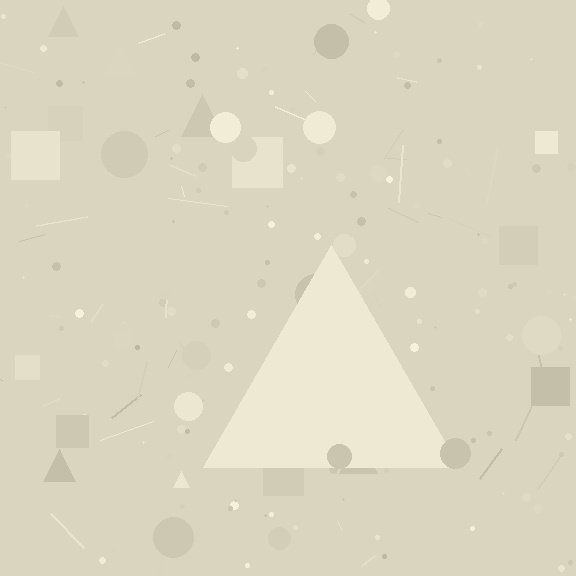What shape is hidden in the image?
A triangle is hidden in the image.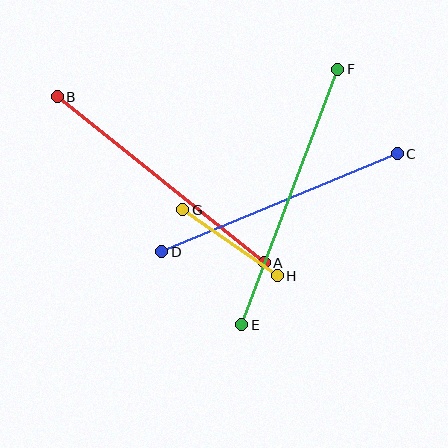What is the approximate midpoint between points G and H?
The midpoint is at approximately (230, 243) pixels.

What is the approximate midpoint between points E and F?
The midpoint is at approximately (290, 197) pixels.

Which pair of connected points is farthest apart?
Points E and F are farthest apart.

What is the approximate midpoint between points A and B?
The midpoint is at approximately (161, 180) pixels.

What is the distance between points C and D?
The distance is approximately 255 pixels.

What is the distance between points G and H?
The distance is approximately 115 pixels.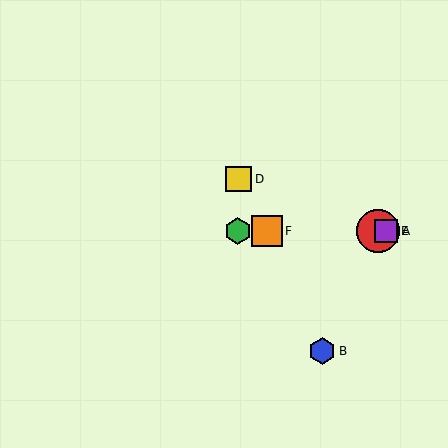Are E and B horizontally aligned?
No, E is at y≈231 and B is at y≈351.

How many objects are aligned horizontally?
4 objects (A, C, E, F) are aligned horizontally.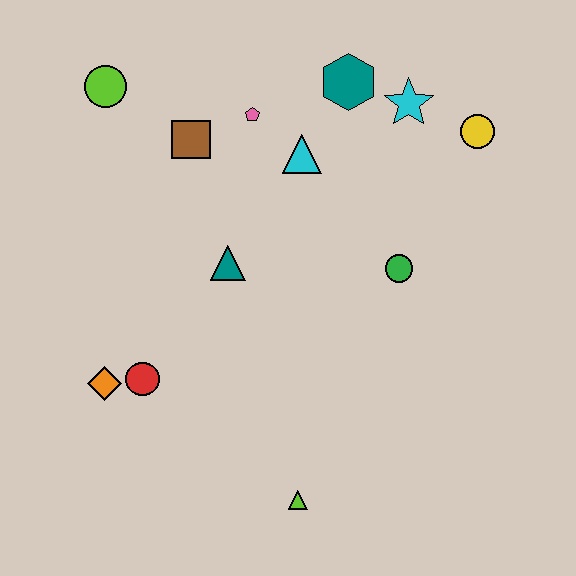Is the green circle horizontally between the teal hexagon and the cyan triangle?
No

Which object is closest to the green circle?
The cyan triangle is closest to the green circle.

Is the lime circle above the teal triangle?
Yes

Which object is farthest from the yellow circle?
The orange diamond is farthest from the yellow circle.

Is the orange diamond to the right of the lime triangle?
No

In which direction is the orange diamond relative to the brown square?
The orange diamond is below the brown square.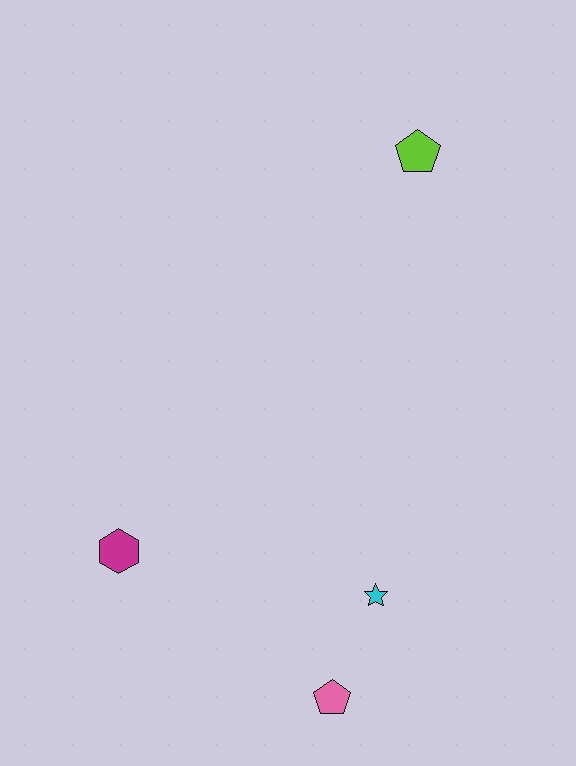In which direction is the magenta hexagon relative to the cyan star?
The magenta hexagon is to the left of the cyan star.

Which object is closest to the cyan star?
The pink pentagon is closest to the cyan star.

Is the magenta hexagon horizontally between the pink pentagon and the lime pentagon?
No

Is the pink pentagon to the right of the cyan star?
No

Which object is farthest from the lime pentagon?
The pink pentagon is farthest from the lime pentagon.